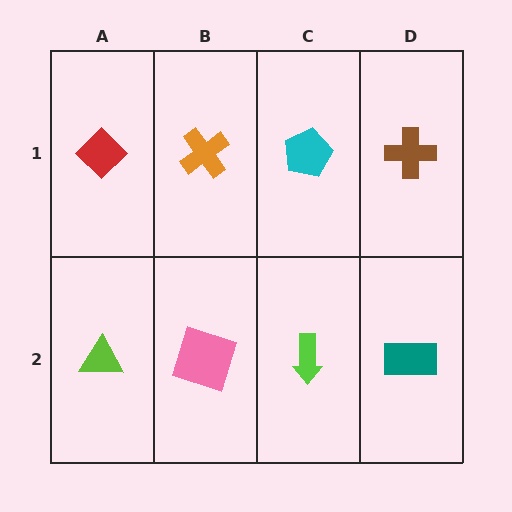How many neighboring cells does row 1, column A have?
2.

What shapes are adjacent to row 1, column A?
A lime triangle (row 2, column A), an orange cross (row 1, column B).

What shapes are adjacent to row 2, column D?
A brown cross (row 1, column D), a lime arrow (row 2, column C).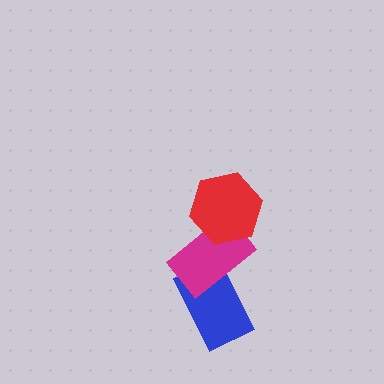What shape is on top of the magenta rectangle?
The red hexagon is on top of the magenta rectangle.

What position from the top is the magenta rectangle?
The magenta rectangle is 2nd from the top.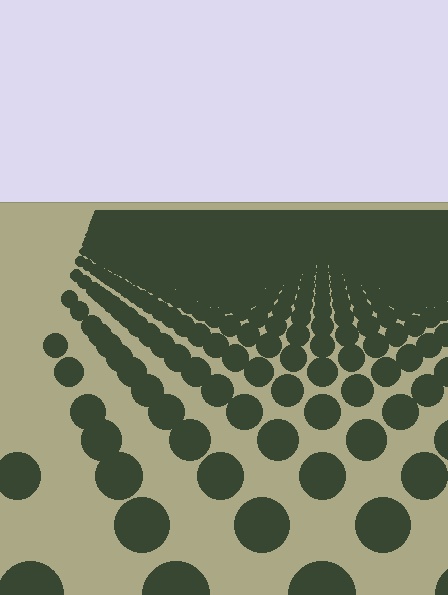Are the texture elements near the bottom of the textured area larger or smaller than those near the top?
Larger. Near the bottom, elements are closer to the viewer and appear at a bigger on-screen size.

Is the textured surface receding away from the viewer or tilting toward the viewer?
The surface is receding away from the viewer. Texture elements get smaller and denser toward the top.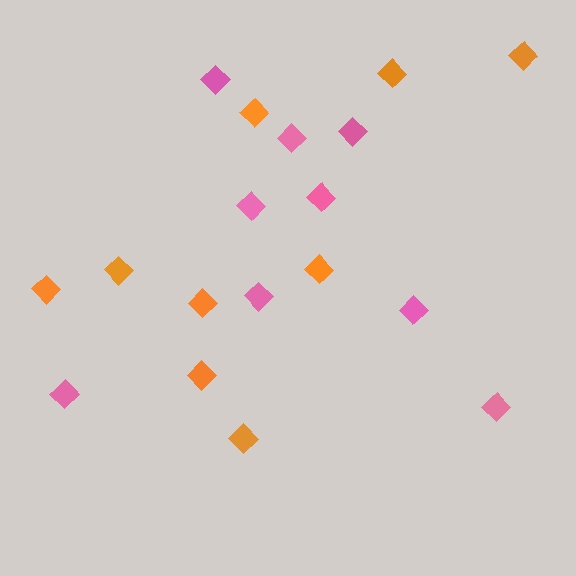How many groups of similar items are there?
There are 2 groups: one group of pink diamonds (9) and one group of orange diamonds (9).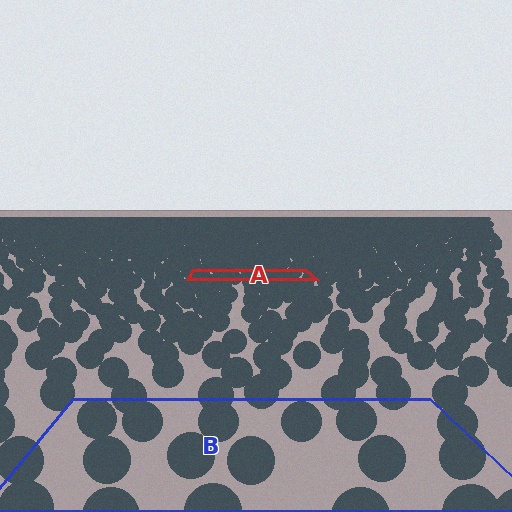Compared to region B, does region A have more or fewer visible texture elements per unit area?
Region A has more texture elements per unit area — they are packed more densely because it is farther away.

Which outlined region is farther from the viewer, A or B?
Region A is farther from the viewer — the texture elements inside it appear smaller and more densely packed.